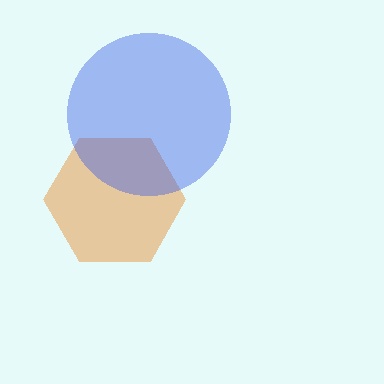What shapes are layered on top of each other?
The layered shapes are: an orange hexagon, a blue circle.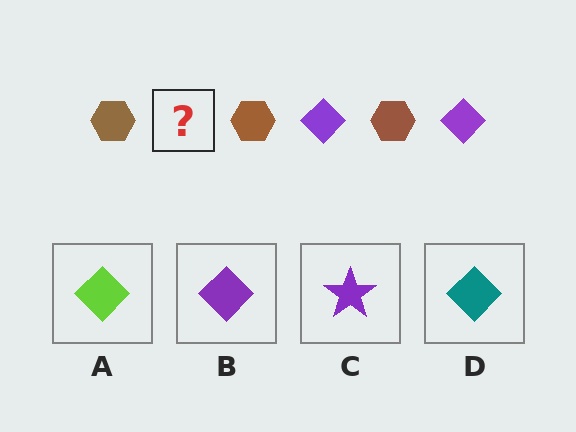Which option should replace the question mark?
Option B.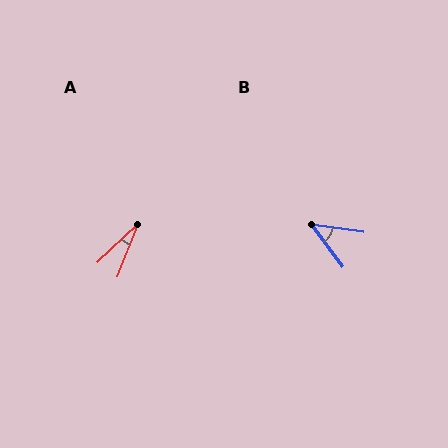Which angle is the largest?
B, at approximately 45 degrees.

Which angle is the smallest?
A, at approximately 26 degrees.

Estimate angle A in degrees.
Approximately 26 degrees.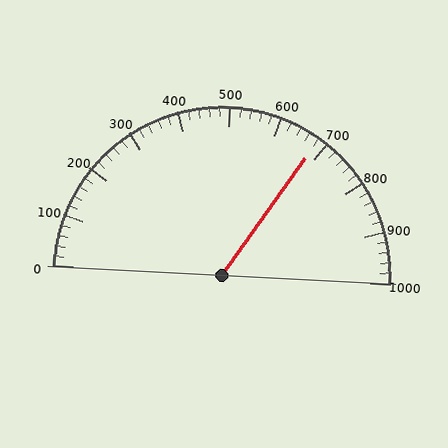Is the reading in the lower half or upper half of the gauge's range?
The reading is in the upper half of the range (0 to 1000).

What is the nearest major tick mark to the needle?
The nearest major tick mark is 700.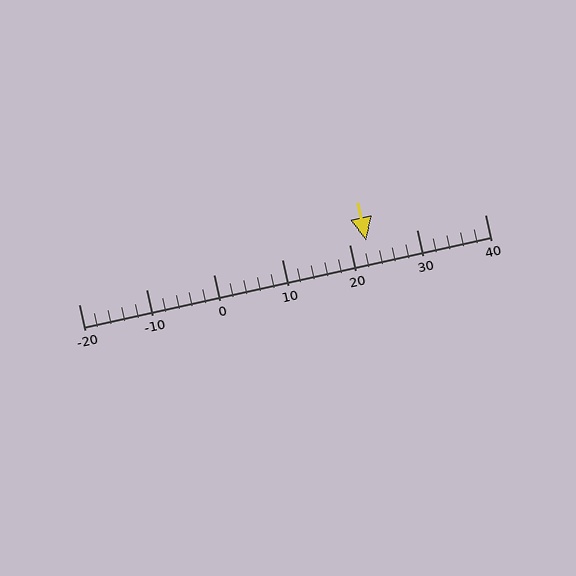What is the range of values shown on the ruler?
The ruler shows values from -20 to 40.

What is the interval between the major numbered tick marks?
The major tick marks are spaced 10 units apart.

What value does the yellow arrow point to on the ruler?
The yellow arrow points to approximately 22.